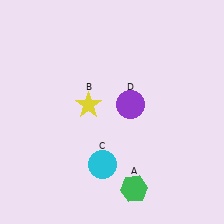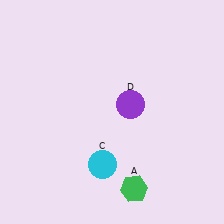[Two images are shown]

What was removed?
The yellow star (B) was removed in Image 2.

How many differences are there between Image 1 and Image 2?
There is 1 difference between the two images.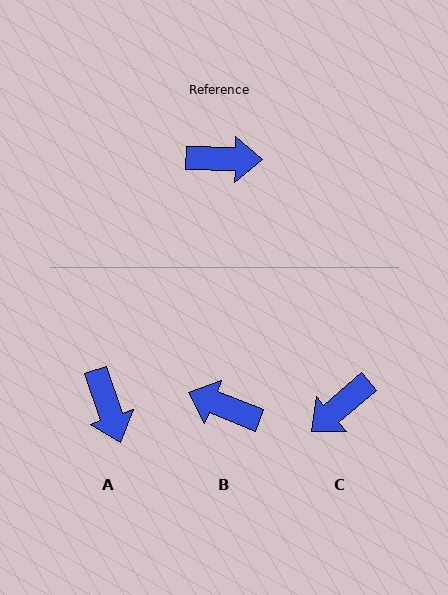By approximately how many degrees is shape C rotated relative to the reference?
Approximately 138 degrees clockwise.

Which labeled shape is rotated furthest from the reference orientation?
B, about 159 degrees away.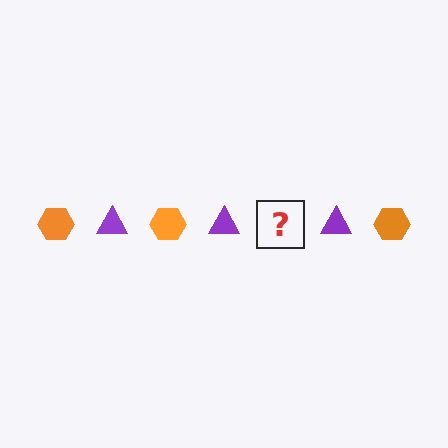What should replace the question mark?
The question mark should be replaced with an orange hexagon.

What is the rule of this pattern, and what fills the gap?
The rule is that the pattern alternates between orange hexagon and purple triangle. The gap should be filled with an orange hexagon.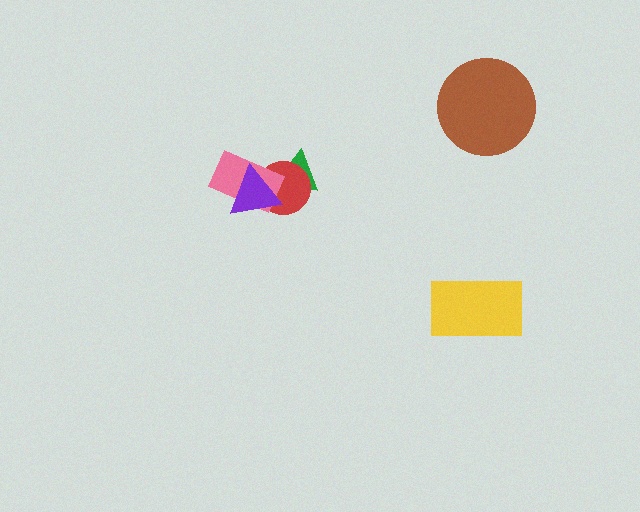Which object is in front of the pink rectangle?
The purple triangle is in front of the pink rectangle.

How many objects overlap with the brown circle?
0 objects overlap with the brown circle.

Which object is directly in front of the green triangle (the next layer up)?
The red circle is directly in front of the green triangle.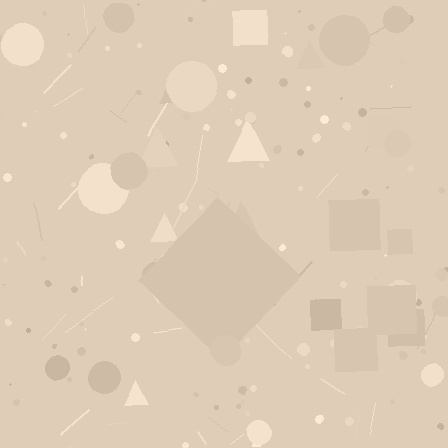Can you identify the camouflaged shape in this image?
The camouflaged shape is a diamond.